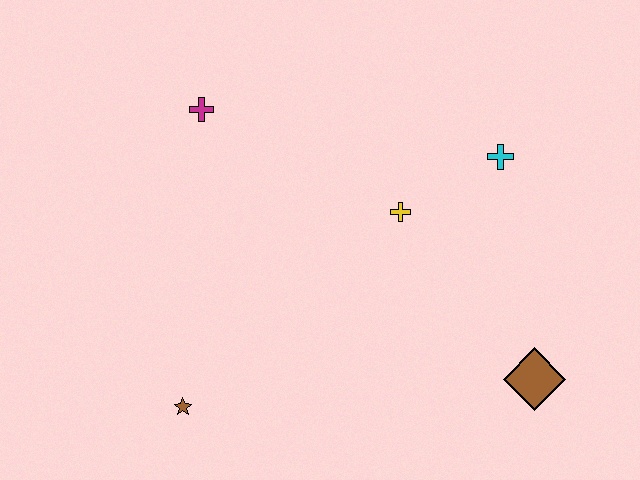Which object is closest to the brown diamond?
The yellow cross is closest to the brown diamond.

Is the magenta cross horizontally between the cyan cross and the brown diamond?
No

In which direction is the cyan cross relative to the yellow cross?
The cyan cross is to the right of the yellow cross.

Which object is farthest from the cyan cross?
The brown star is farthest from the cyan cross.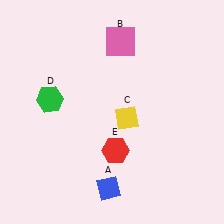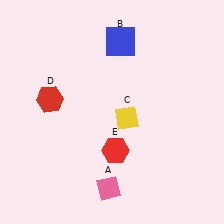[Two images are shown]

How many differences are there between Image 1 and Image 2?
There are 3 differences between the two images.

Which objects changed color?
A changed from blue to pink. B changed from pink to blue. D changed from green to red.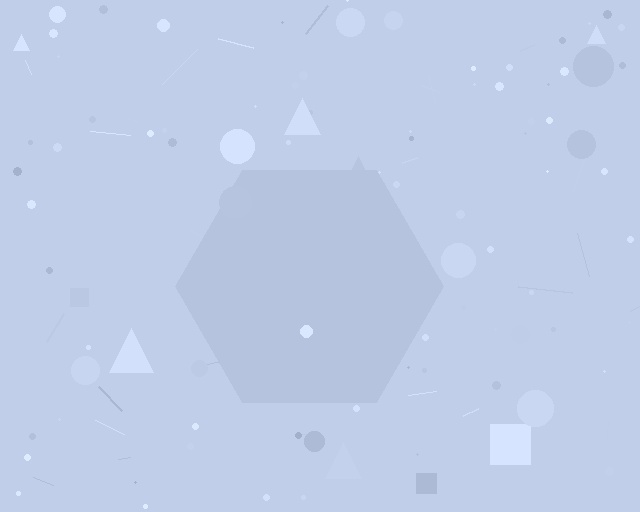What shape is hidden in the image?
A hexagon is hidden in the image.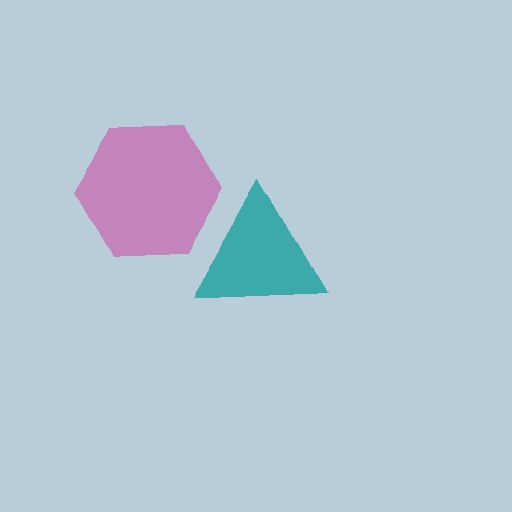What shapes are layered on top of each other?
The layered shapes are: a magenta hexagon, a teal triangle.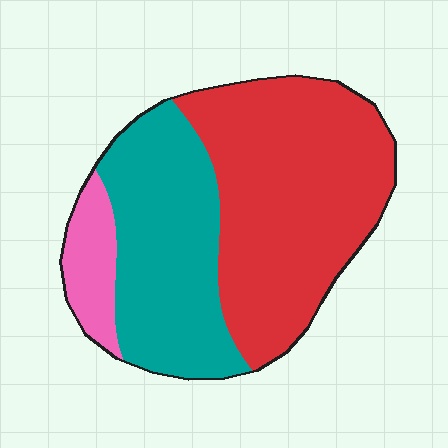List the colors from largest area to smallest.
From largest to smallest: red, teal, pink.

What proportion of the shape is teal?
Teal covers roughly 35% of the shape.